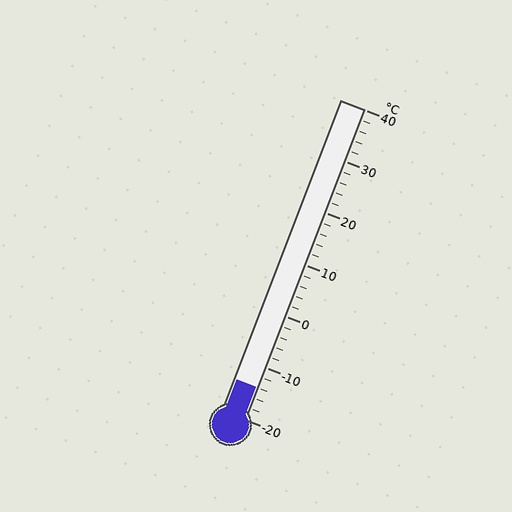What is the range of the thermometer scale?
The thermometer scale ranges from -20°C to 40°C.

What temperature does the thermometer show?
The thermometer shows approximately -14°C.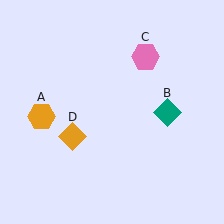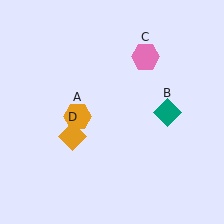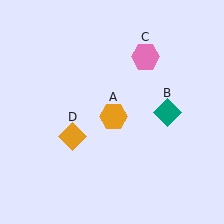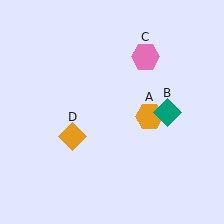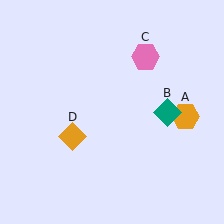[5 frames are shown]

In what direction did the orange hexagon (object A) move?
The orange hexagon (object A) moved right.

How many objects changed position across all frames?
1 object changed position: orange hexagon (object A).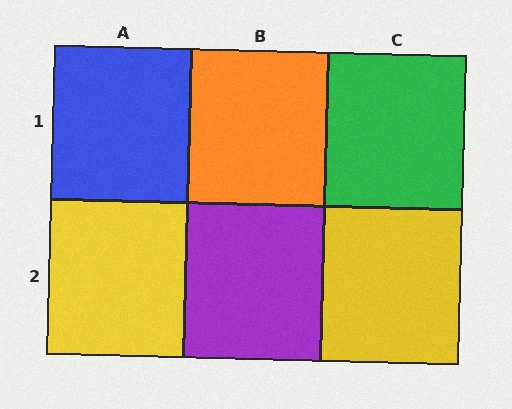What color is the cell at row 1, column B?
Orange.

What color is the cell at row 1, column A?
Blue.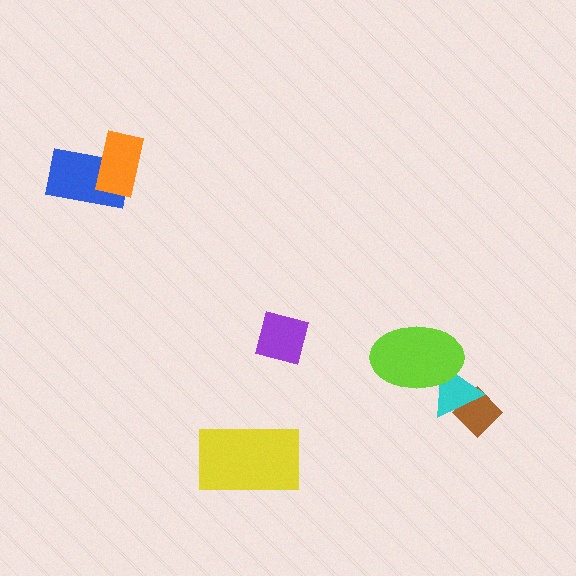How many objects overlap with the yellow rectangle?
0 objects overlap with the yellow rectangle.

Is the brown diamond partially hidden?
Yes, it is partially covered by another shape.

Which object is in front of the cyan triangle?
The lime ellipse is in front of the cyan triangle.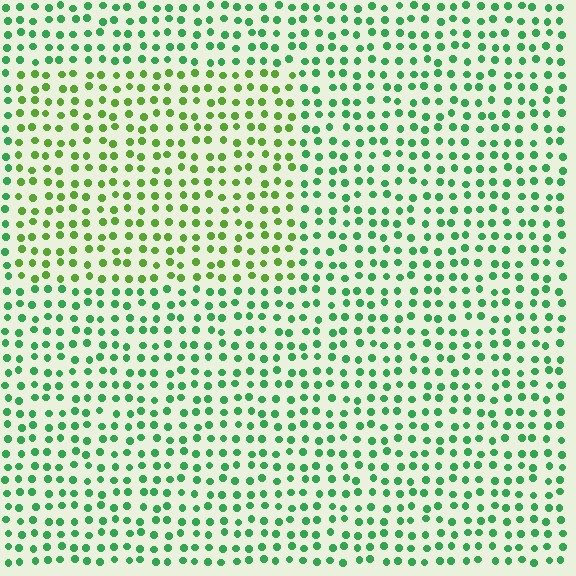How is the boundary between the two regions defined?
The boundary is defined purely by a slight shift in hue (about 35 degrees). Spacing, size, and orientation are identical on both sides.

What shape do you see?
I see a rectangle.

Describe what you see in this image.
The image is filled with small green elements in a uniform arrangement. A rectangle-shaped region is visible where the elements are tinted to a slightly different hue, forming a subtle color boundary.